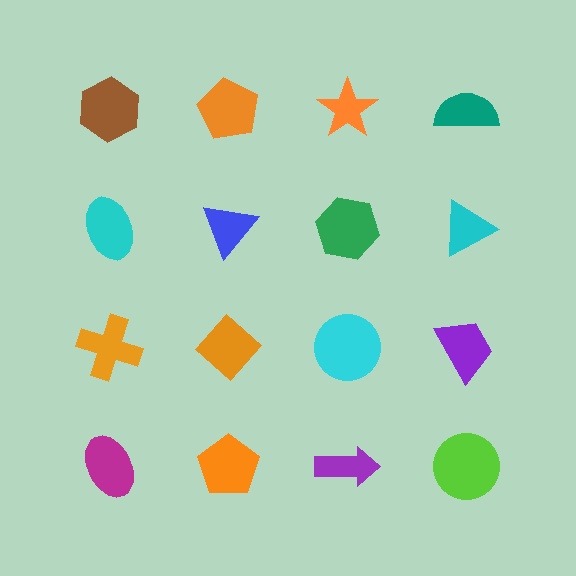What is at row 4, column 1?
A magenta ellipse.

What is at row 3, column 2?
An orange diamond.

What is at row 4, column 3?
A purple arrow.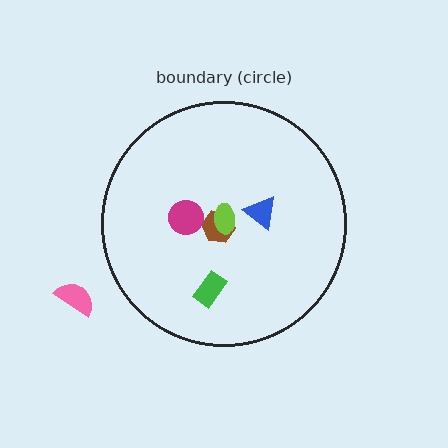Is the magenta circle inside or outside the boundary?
Inside.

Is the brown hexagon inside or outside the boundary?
Inside.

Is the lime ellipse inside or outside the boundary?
Inside.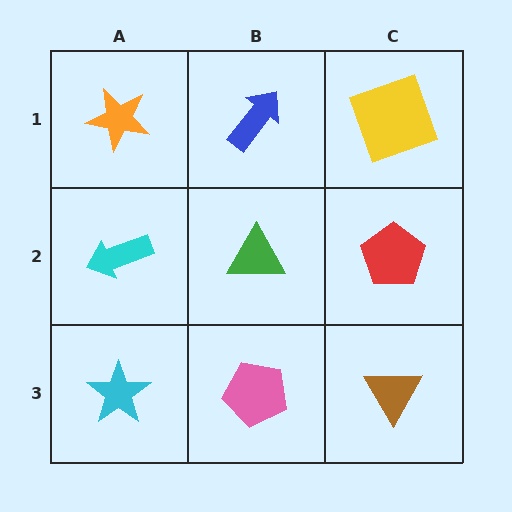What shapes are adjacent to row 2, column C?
A yellow square (row 1, column C), a brown triangle (row 3, column C), a green triangle (row 2, column B).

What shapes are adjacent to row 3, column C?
A red pentagon (row 2, column C), a pink pentagon (row 3, column B).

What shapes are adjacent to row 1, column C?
A red pentagon (row 2, column C), a blue arrow (row 1, column B).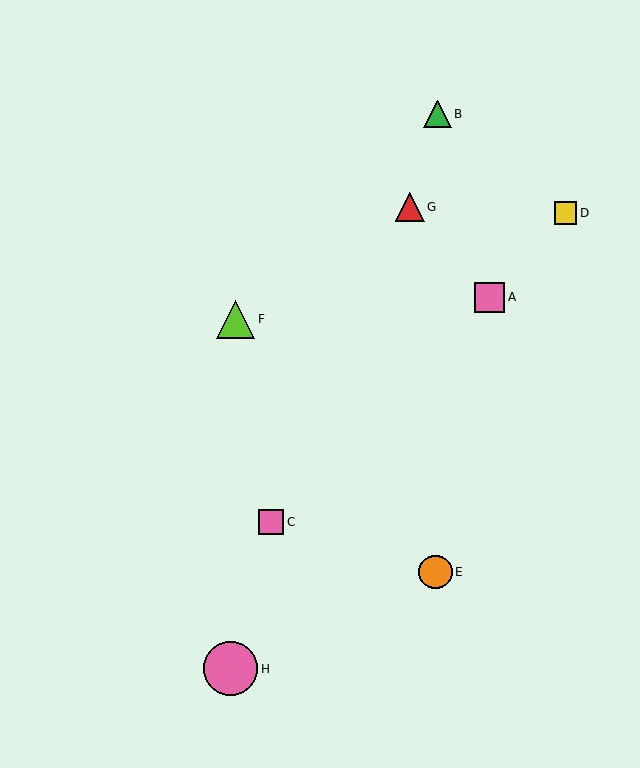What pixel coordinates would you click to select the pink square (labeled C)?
Click at (271, 522) to select the pink square C.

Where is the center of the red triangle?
The center of the red triangle is at (410, 207).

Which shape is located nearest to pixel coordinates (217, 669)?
The pink circle (labeled H) at (231, 669) is nearest to that location.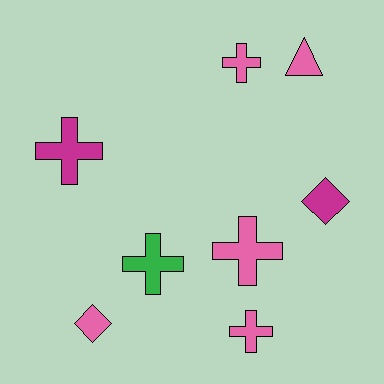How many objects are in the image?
There are 8 objects.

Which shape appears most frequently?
Cross, with 5 objects.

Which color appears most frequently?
Pink, with 5 objects.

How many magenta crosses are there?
There is 1 magenta cross.